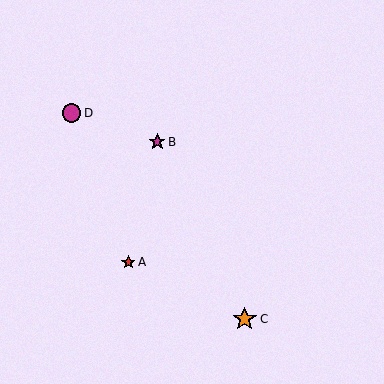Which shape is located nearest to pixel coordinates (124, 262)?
The red star (labeled A) at (128, 262) is nearest to that location.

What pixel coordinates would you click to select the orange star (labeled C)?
Click at (245, 319) to select the orange star C.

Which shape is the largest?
The orange star (labeled C) is the largest.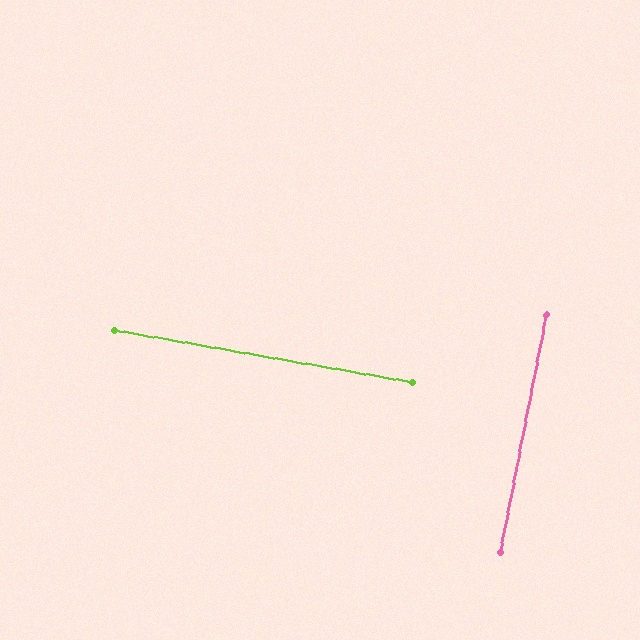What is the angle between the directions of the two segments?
Approximately 89 degrees.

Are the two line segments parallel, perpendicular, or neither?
Perpendicular — they meet at approximately 89°.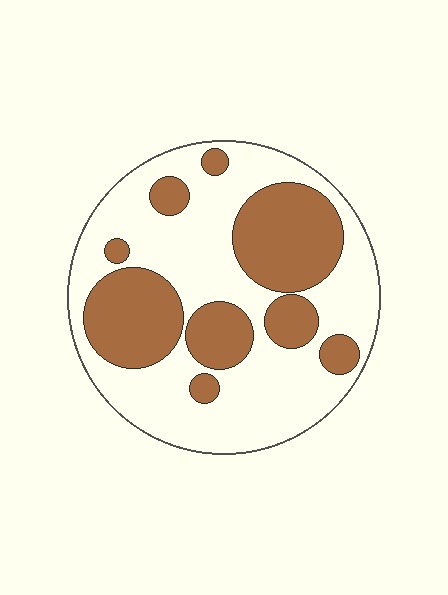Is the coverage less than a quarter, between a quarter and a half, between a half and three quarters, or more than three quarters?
Between a quarter and a half.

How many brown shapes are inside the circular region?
9.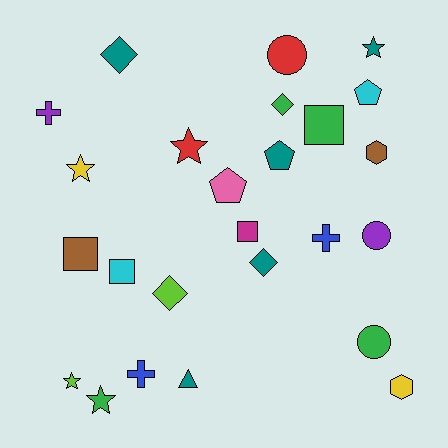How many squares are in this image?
There are 4 squares.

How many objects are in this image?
There are 25 objects.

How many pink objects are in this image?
There is 1 pink object.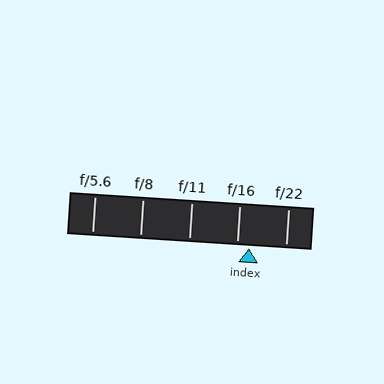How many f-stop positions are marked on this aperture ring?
There are 5 f-stop positions marked.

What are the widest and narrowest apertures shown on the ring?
The widest aperture shown is f/5.6 and the narrowest is f/22.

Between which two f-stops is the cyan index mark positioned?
The index mark is between f/16 and f/22.